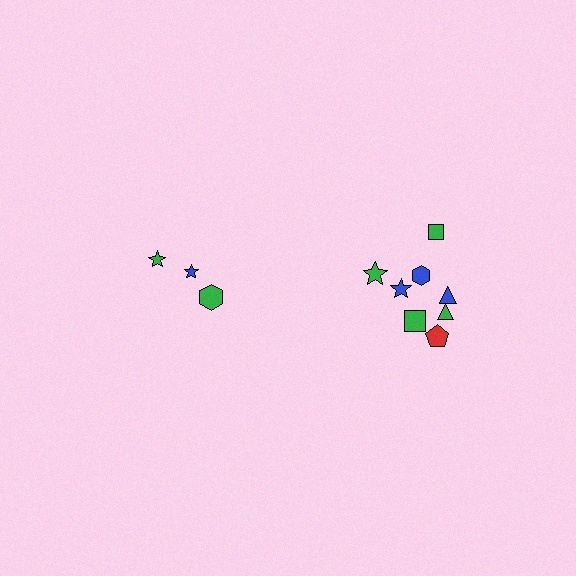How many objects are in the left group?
There are 3 objects.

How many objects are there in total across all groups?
There are 11 objects.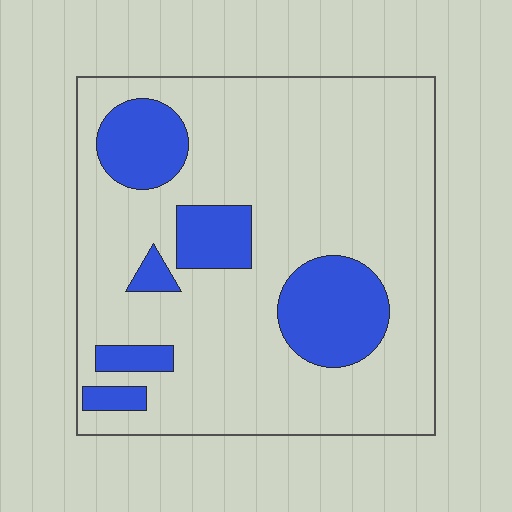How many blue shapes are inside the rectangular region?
6.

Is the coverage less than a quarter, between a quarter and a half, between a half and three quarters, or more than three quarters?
Less than a quarter.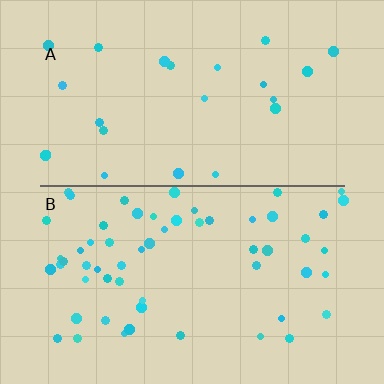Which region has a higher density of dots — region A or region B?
B (the bottom).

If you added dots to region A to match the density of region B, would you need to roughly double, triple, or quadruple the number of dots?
Approximately double.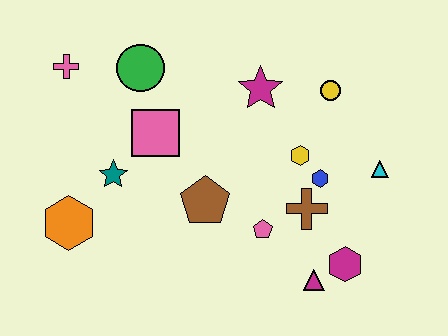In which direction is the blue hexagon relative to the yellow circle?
The blue hexagon is below the yellow circle.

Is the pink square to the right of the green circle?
Yes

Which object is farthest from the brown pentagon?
The pink cross is farthest from the brown pentagon.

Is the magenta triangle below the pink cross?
Yes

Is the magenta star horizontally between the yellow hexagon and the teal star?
Yes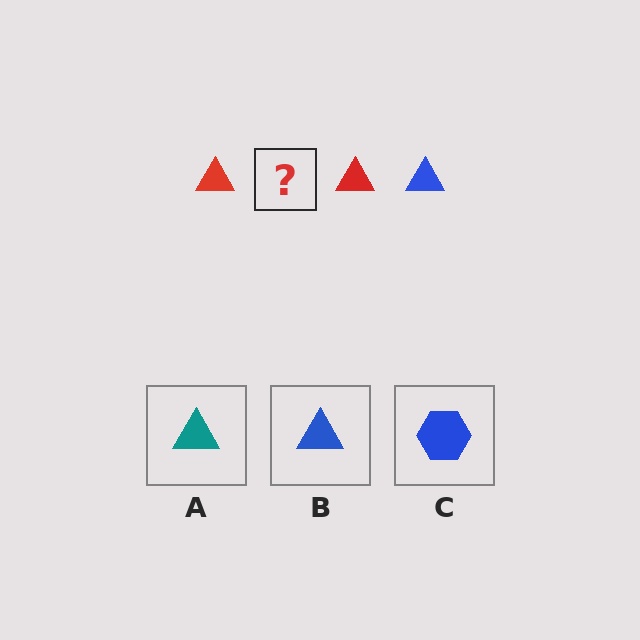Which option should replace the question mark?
Option B.